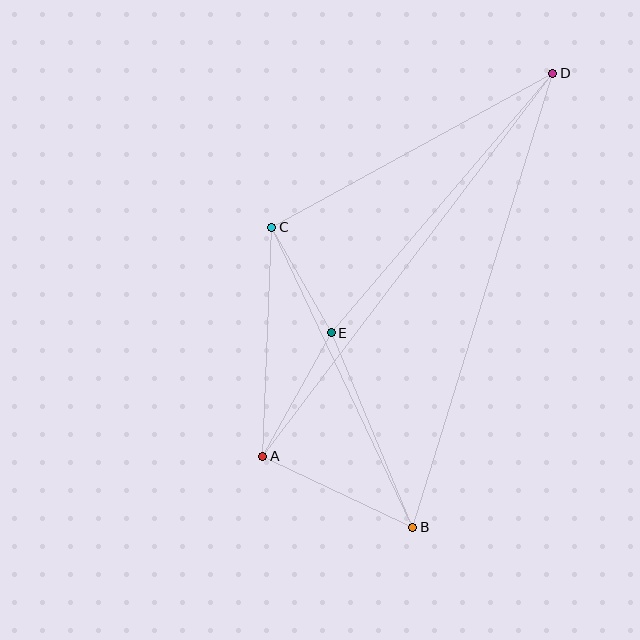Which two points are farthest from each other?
Points A and D are farthest from each other.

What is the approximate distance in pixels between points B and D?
The distance between B and D is approximately 475 pixels.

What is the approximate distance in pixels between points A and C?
The distance between A and C is approximately 229 pixels.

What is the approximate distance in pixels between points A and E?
The distance between A and E is approximately 141 pixels.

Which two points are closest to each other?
Points C and E are closest to each other.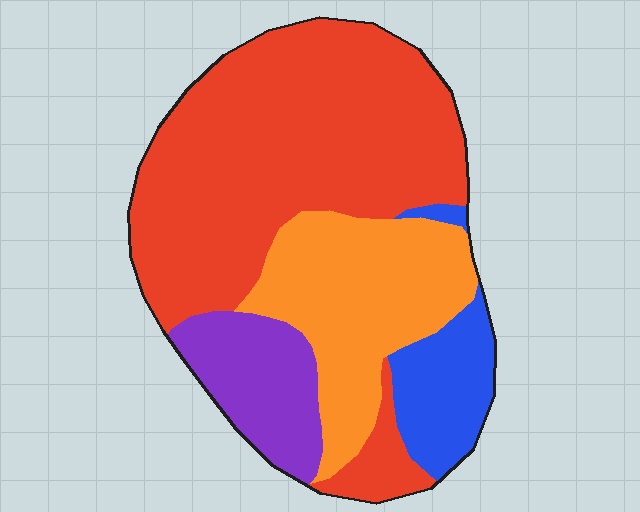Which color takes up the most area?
Red, at roughly 55%.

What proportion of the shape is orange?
Orange covers about 25% of the shape.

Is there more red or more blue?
Red.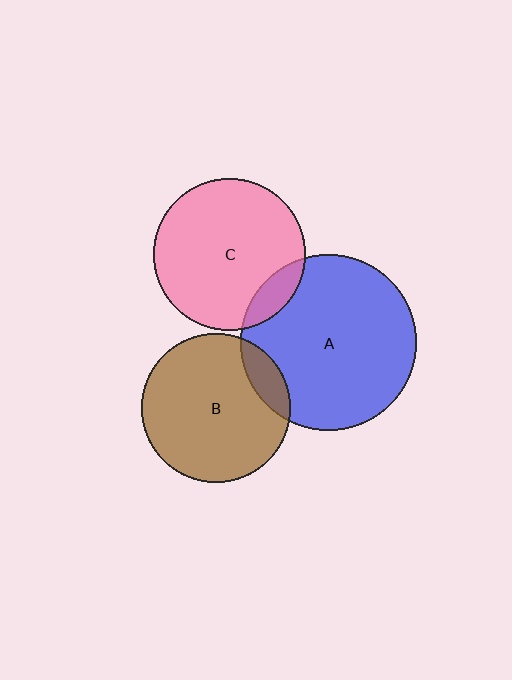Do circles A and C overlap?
Yes.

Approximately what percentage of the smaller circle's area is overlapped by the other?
Approximately 10%.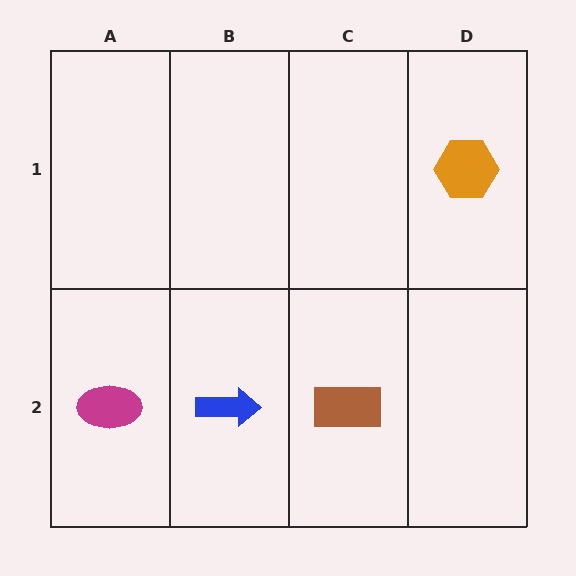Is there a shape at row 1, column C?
No, that cell is empty.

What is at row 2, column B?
A blue arrow.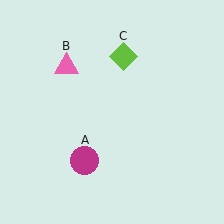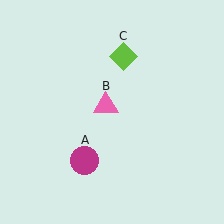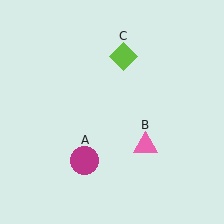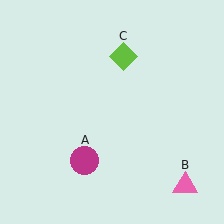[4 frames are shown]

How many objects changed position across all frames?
1 object changed position: pink triangle (object B).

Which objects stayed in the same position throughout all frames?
Magenta circle (object A) and lime diamond (object C) remained stationary.